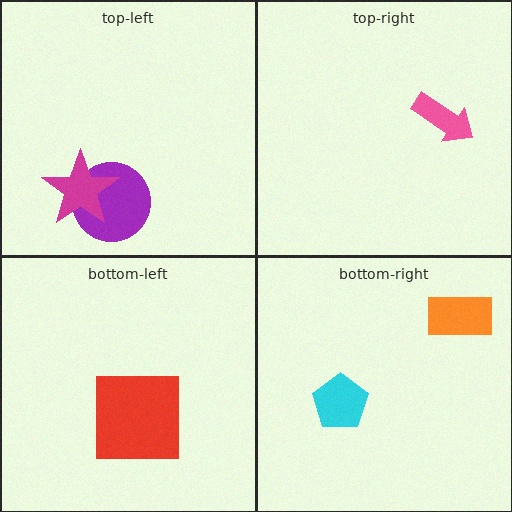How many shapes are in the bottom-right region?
2.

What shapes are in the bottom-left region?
The red square.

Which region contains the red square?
The bottom-left region.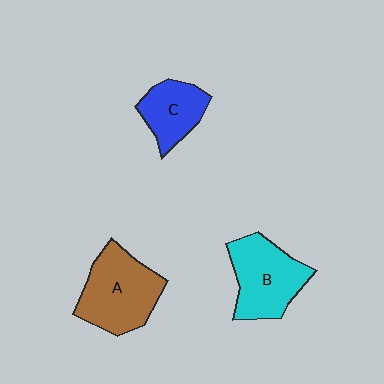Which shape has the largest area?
Shape A (brown).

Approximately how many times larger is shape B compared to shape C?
Approximately 1.5 times.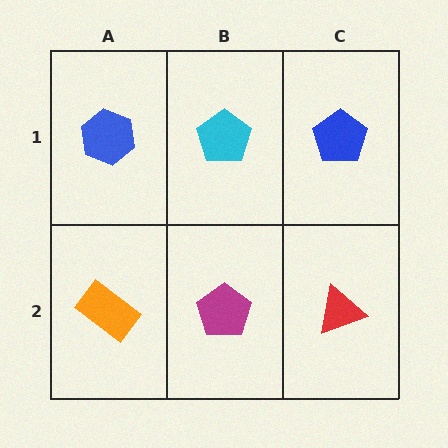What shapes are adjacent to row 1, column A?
An orange rectangle (row 2, column A), a cyan pentagon (row 1, column B).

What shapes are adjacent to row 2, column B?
A cyan pentagon (row 1, column B), an orange rectangle (row 2, column A), a red triangle (row 2, column C).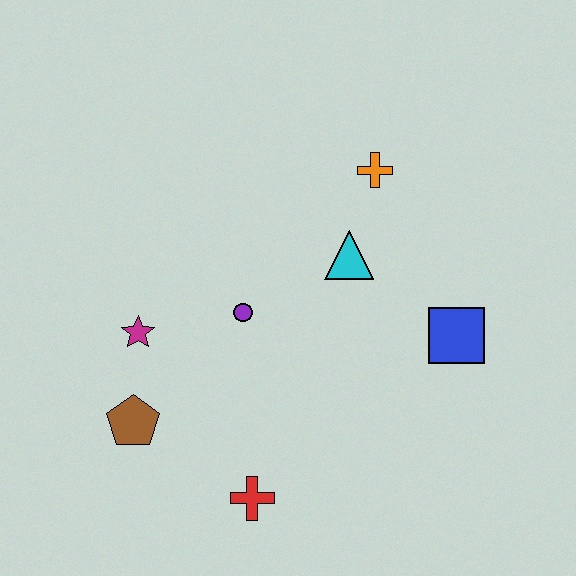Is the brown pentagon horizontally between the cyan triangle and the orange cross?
No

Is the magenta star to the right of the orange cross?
No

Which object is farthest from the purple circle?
The blue square is farthest from the purple circle.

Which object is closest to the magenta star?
The brown pentagon is closest to the magenta star.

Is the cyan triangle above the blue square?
Yes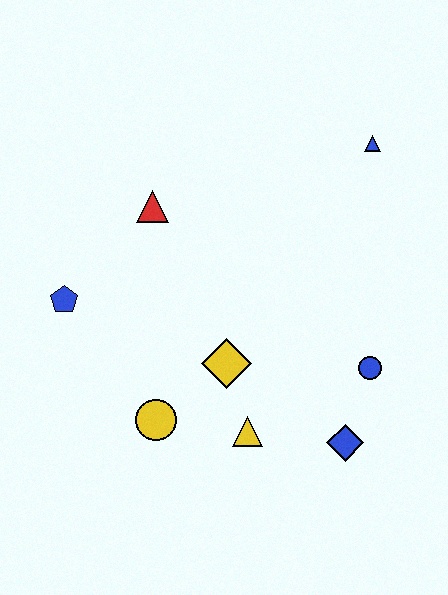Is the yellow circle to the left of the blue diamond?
Yes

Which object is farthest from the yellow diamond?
The blue triangle is farthest from the yellow diamond.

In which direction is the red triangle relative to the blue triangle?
The red triangle is to the left of the blue triangle.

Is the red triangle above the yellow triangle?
Yes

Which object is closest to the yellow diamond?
The yellow triangle is closest to the yellow diamond.